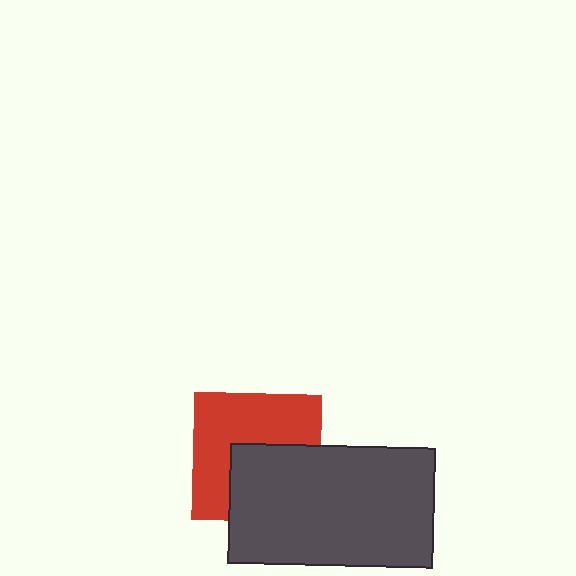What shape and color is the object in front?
The object in front is a dark gray rectangle.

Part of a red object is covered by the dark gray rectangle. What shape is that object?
It is a square.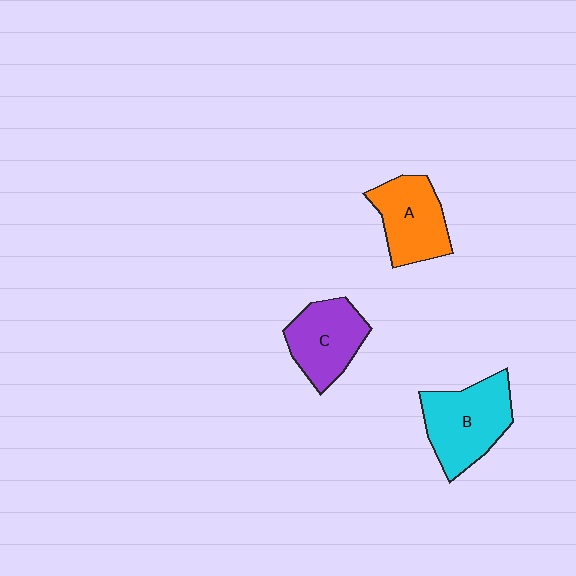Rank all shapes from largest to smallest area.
From largest to smallest: B (cyan), A (orange), C (purple).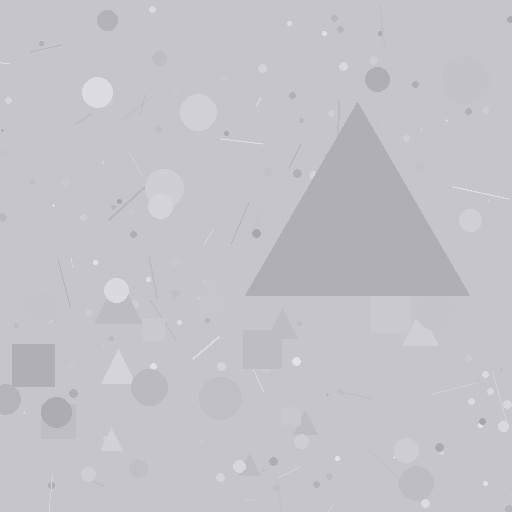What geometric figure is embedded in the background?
A triangle is embedded in the background.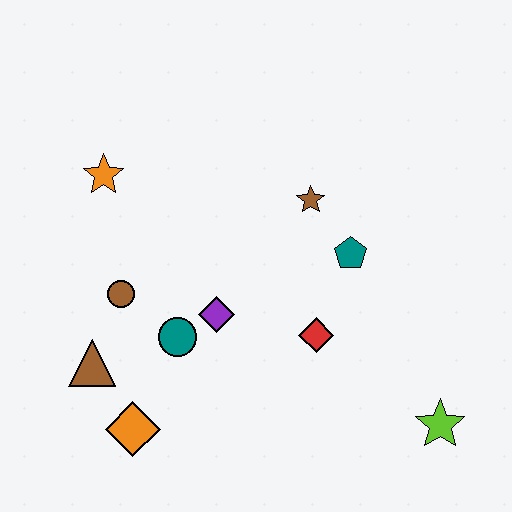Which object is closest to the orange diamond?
The brown triangle is closest to the orange diamond.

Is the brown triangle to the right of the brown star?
No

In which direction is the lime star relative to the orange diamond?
The lime star is to the right of the orange diamond.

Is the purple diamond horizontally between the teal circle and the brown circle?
No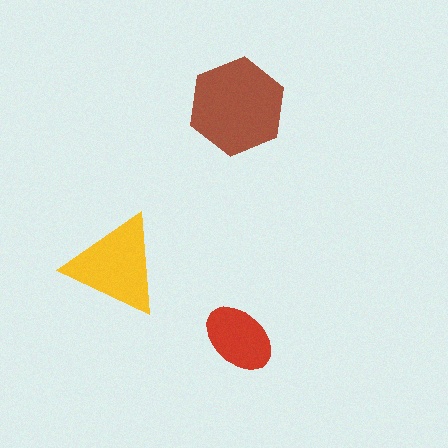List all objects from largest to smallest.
The brown hexagon, the yellow triangle, the red ellipse.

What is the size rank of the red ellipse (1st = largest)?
3rd.